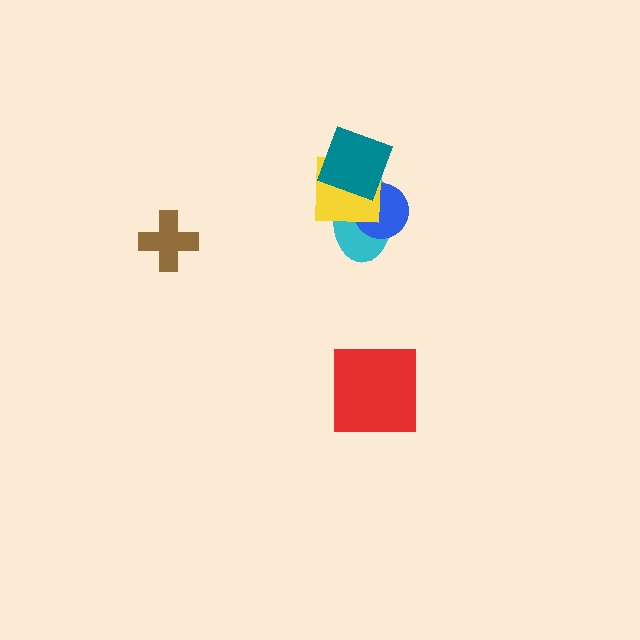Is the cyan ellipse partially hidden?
Yes, it is partially covered by another shape.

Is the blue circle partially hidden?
Yes, it is partially covered by another shape.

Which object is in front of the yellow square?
The teal diamond is in front of the yellow square.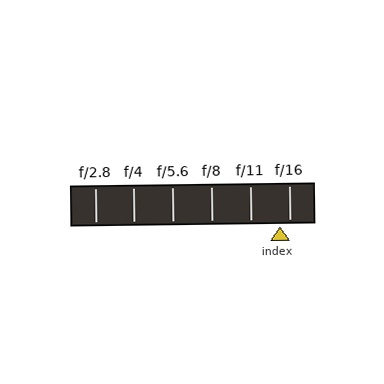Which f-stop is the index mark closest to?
The index mark is closest to f/16.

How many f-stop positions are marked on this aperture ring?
There are 6 f-stop positions marked.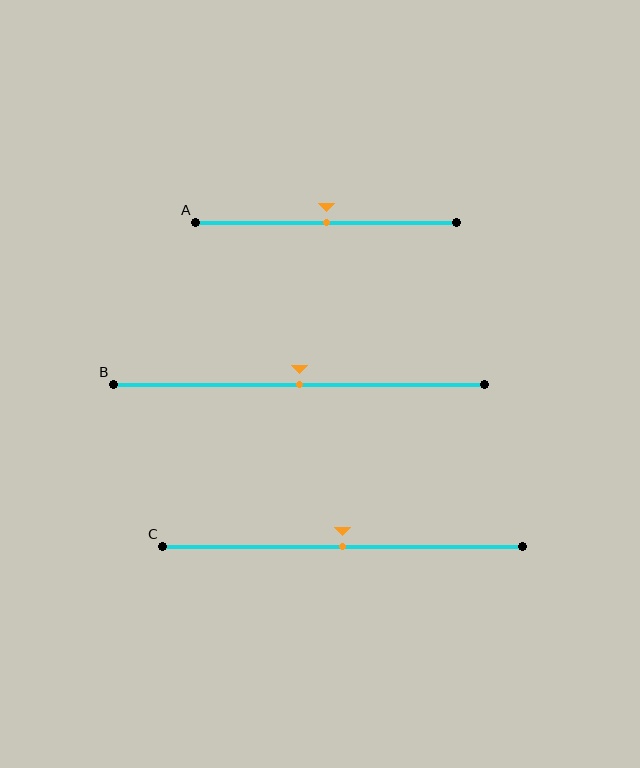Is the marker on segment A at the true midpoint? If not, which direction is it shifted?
Yes, the marker on segment A is at the true midpoint.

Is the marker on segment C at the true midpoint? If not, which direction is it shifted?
Yes, the marker on segment C is at the true midpoint.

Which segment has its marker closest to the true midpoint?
Segment A has its marker closest to the true midpoint.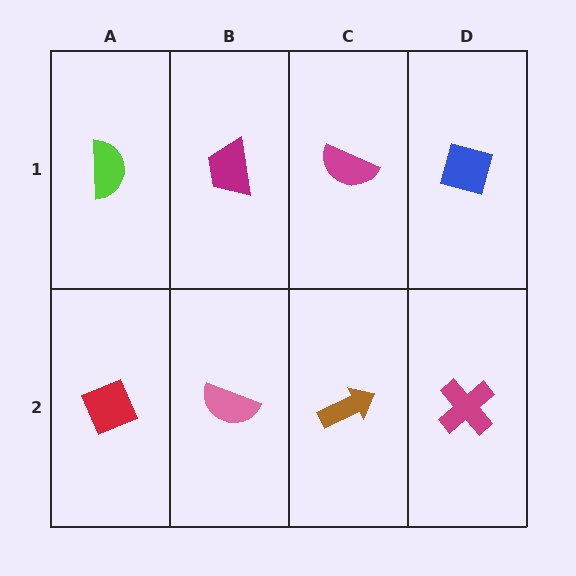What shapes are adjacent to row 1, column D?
A magenta cross (row 2, column D), a magenta semicircle (row 1, column C).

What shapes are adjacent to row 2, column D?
A blue diamond (row 1, column D), a brown arrow (row 2, column C).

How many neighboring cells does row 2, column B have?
3.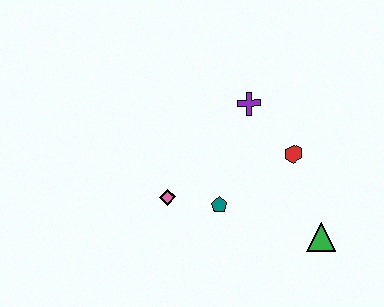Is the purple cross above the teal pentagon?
Yes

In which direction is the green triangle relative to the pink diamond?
The green triangle is to the right of the pink diamond.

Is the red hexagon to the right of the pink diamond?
Yes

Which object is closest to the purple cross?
The red hexagon is closest to the purple cross.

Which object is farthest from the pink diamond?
The green triangle is farthest from the pink diamond.